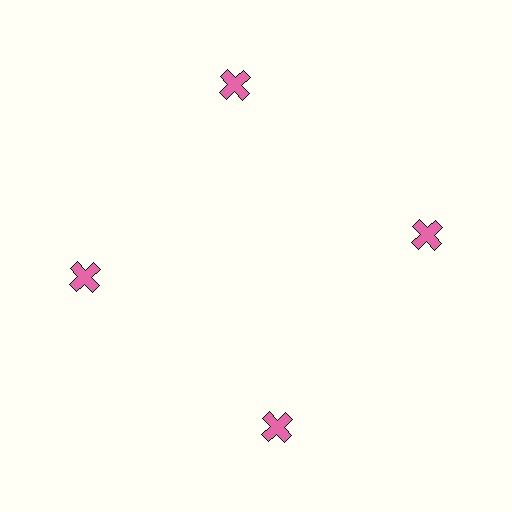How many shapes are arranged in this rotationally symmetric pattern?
There are 4 shapes, arranged in 4 groups of 1.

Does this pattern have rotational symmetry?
Yes, this pattern has 4-fold rotational symmetry. It looks the same after rotating 90 degrees around the center.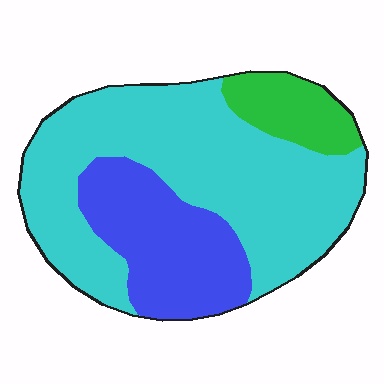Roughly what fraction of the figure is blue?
Blue covers roughly 25% of the figure.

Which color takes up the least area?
Green, at roughly 10%.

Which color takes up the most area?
Cyan, at roughly 60%.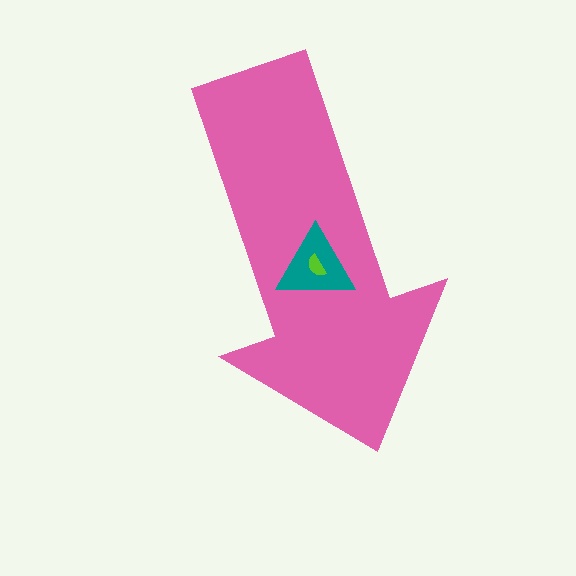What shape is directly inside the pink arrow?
The teal triangle.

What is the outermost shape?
The pink arrow.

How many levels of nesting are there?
3.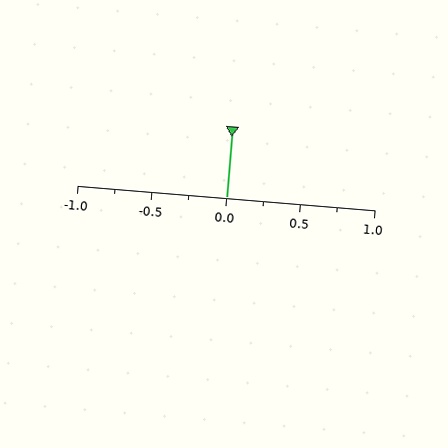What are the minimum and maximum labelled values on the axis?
The axis runs from -1.0 to 1.0.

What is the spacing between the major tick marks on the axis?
The major ticks are spaced 0.5 apart.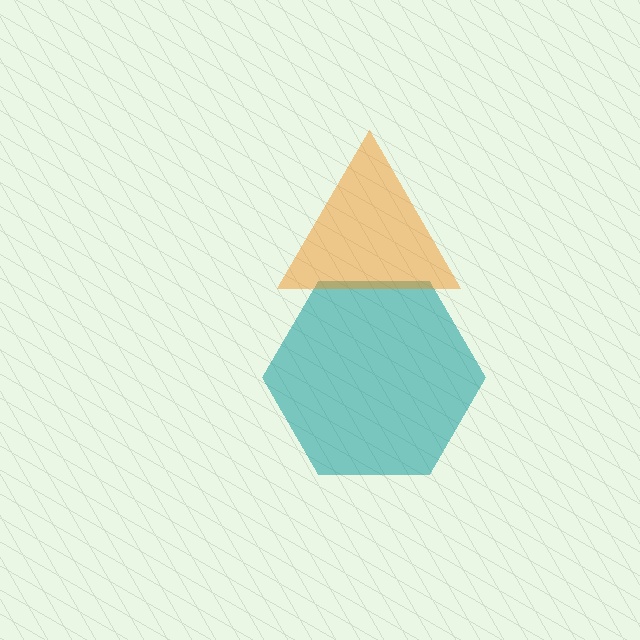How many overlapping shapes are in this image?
There are 2 overlapping shapes in the image.